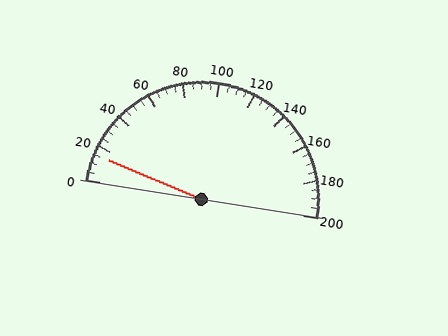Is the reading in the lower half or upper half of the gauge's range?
The reading is in the lower half of the range (0 to 200).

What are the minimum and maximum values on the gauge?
The gauge ranges from 0 to 200.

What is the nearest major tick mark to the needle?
The nearest major tick mark is 20.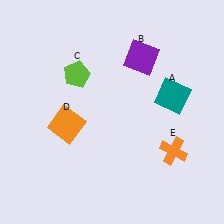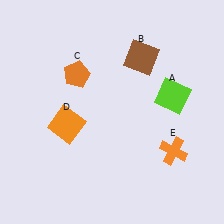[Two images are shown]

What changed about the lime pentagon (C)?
In Image 1, C is lime. In Image 2, it changed to orange.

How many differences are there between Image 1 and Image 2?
There are 3 differences between the two images.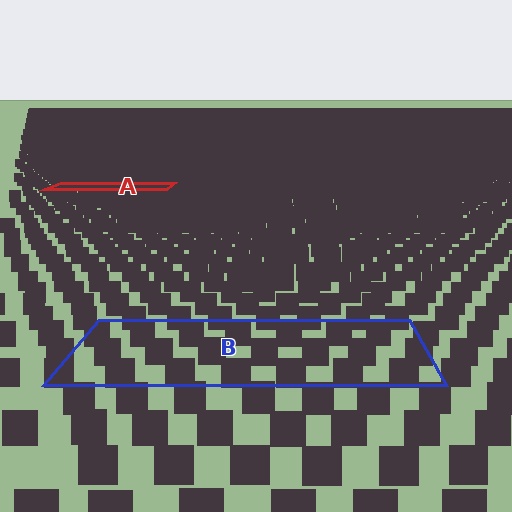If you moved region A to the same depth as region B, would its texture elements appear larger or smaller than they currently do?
They would appear larger. At a closer depth, the same texture elements are projected at a bigger on-screen size.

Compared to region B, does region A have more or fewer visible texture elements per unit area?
Region A has more texture elements per unit area — they are packed more densely because it is farther away.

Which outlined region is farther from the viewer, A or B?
Region A is farther from the viewer — the texture elements inside it appear smaller and more densely packed.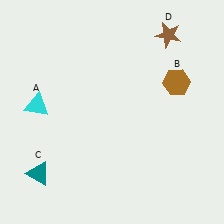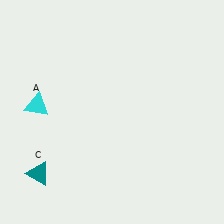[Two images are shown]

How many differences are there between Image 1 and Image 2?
There are 2 differences between the two images.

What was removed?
The brown hexagon (B), the brown star (D) were removed in Image 2.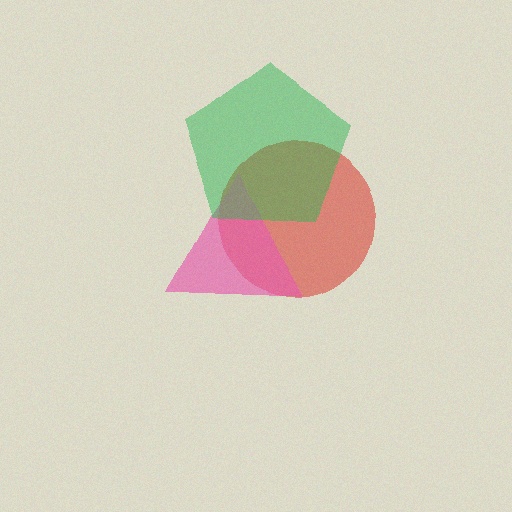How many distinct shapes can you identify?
There are 3 distinct shapes: a red circle, a pink triangle, a green pentagon.